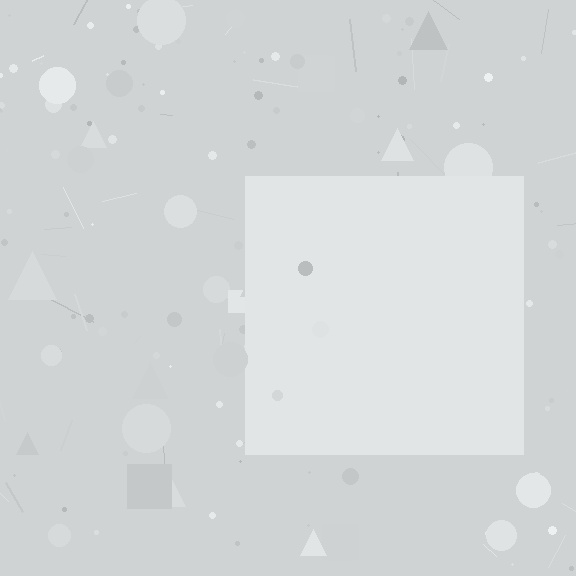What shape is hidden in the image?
A square is hidden in the image.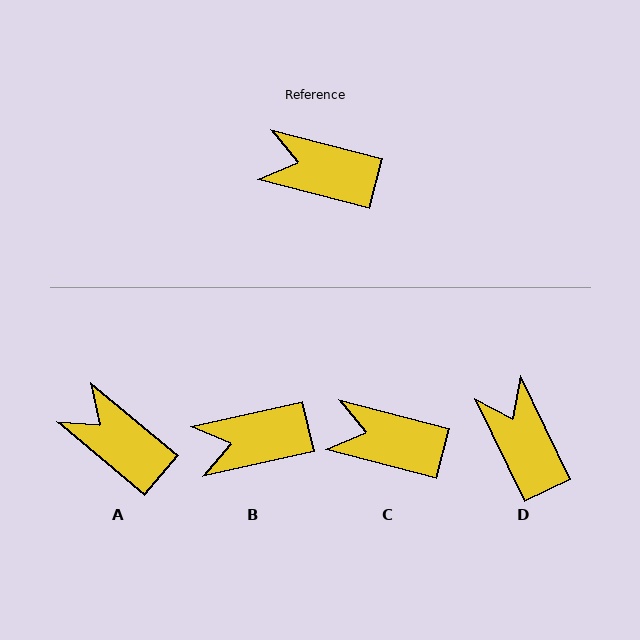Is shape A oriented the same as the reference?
No, it is off by about 25 degrees.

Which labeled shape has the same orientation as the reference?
C.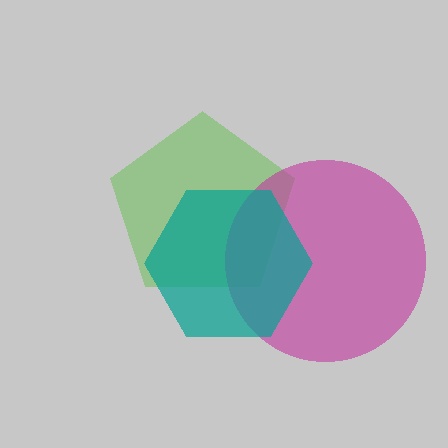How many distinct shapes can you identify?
There are 3 distinct shapes: a lime pentagon, a magenta circle, a teal hexagon.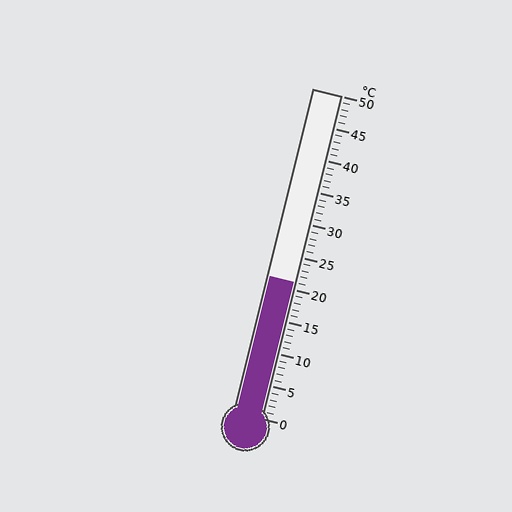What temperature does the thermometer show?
The thermometer shows approximately 21°C.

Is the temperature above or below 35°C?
The temperature is below 35°C.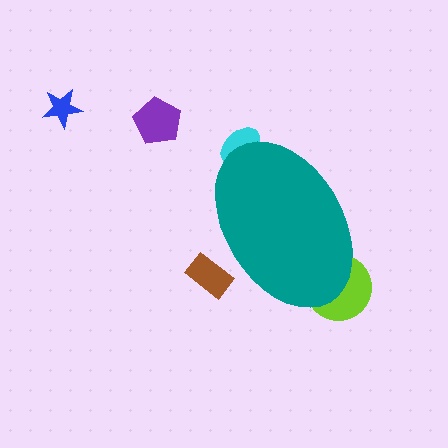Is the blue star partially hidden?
No, the blue star is fully visible.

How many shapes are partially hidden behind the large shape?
3 shapes are partially hidden.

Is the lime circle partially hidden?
Yes, the lime circle is partially hidden behind the teal ellipse.